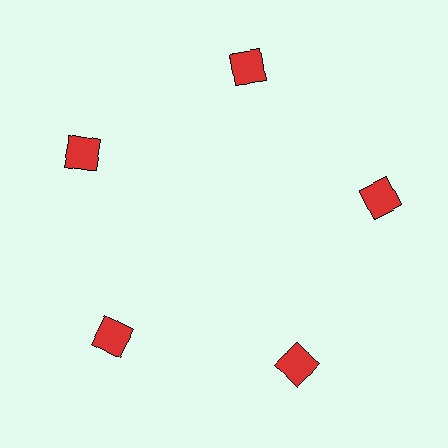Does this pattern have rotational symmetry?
Yes, this pattern has 5-fold rotational symmetry. It looks the same after rotating 72 degrees around the center.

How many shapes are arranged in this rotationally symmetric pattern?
There are 5 shapes, arranged in 5 groups of 1.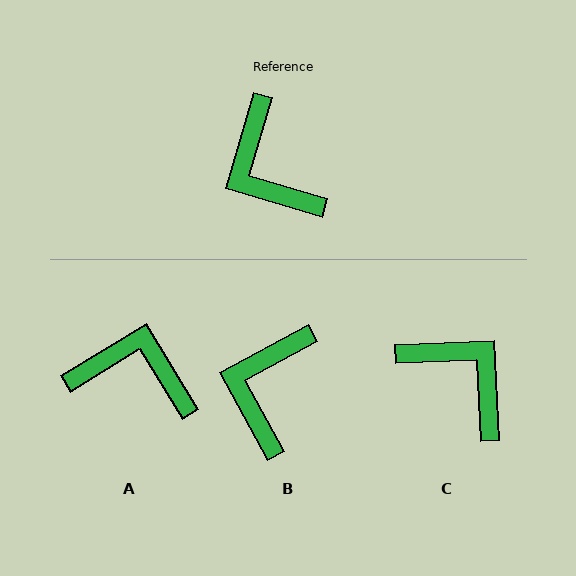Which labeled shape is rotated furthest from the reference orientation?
C, about 161 degrees away.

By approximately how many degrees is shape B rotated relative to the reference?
Approximately 45 degrees clockwise.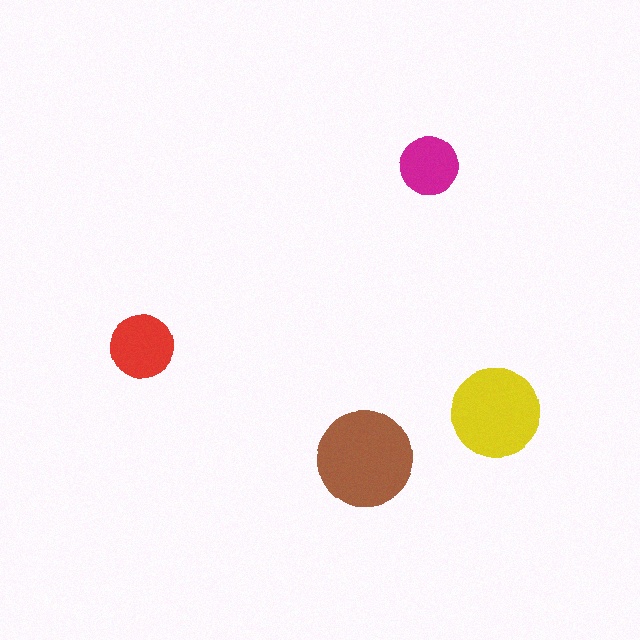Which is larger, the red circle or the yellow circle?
The yellow one.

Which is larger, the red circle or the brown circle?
The brown one.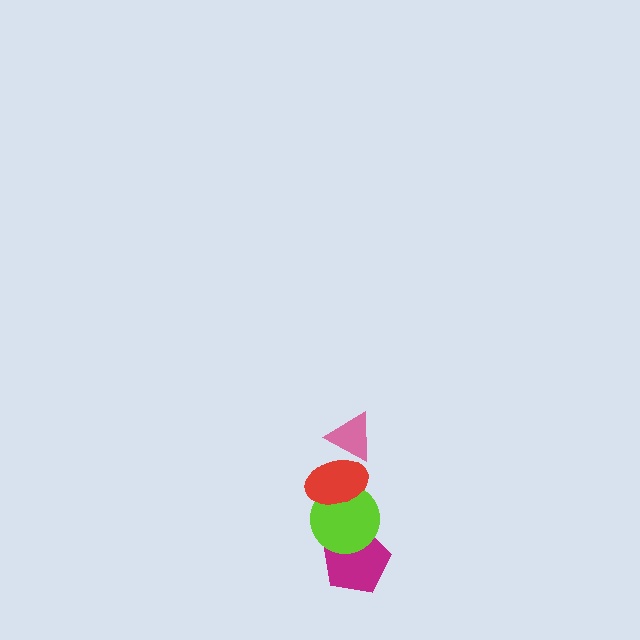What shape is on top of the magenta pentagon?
The lime circle is on top of the magenta pentagon.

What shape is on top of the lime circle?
The red ellipse is on top of the lime circle.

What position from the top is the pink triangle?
The pink triangle is 1st from the top.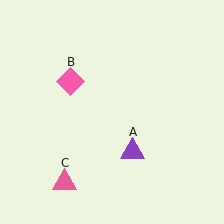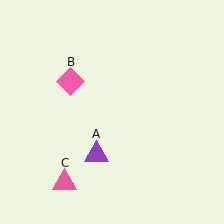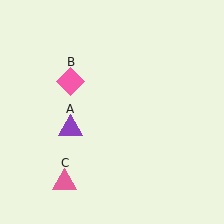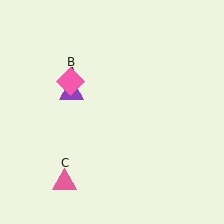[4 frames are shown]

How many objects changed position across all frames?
1 object changed position: purple triangle (object A).